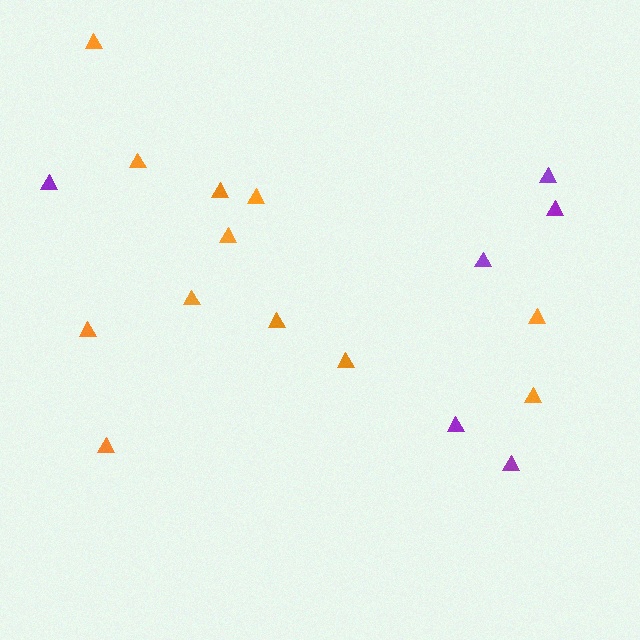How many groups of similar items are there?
There are 2 groups: one group of purple triangles (6) and one group of orange triangles (12).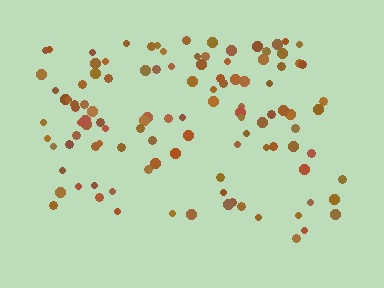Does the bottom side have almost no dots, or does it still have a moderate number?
Still a moderate number, just noticeably fewer than the top.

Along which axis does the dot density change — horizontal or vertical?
Vertical.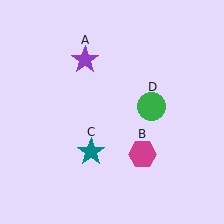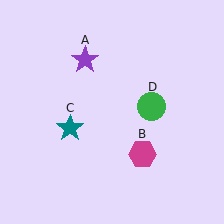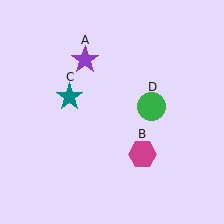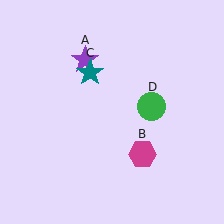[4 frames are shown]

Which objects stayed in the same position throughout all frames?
Purple star (object A) and magenta hexagon (object B) and green circle (object D) remained stationary.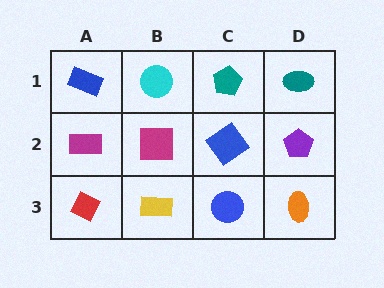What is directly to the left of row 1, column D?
A teal pentagon.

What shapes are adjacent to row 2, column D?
A teal ellipse (row 1, column D), an orange ellipse (row 3, column D), a blue diamond (row 2, column C).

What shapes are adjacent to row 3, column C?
A blue diamond (row 2, column C), a yellow rectangle (row 3, column B), an orange ellipse (row 3, column D).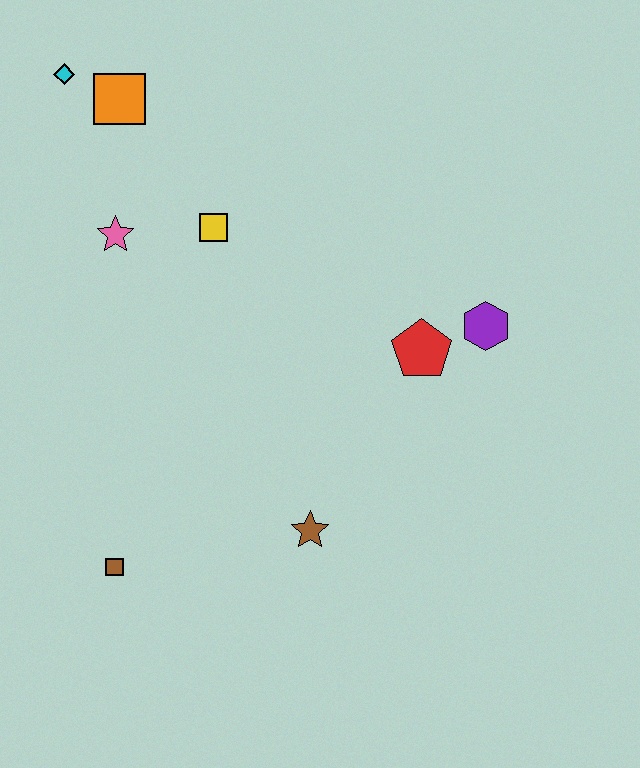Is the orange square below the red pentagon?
No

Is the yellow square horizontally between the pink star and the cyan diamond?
No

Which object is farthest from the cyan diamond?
The brown star is farthest from the cyan diamond.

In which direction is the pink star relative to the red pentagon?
The pink star is to the left of the red pentagon.